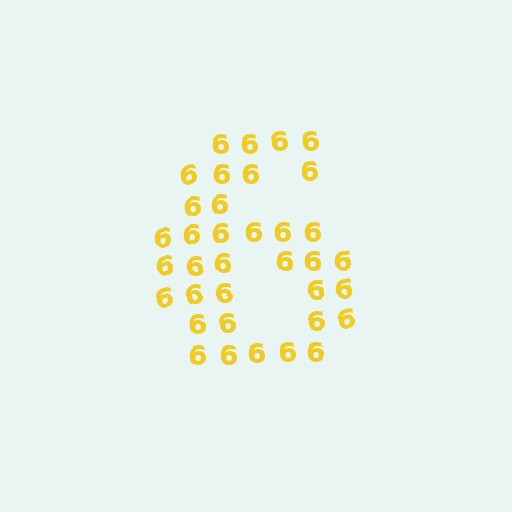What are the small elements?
The small elements are digit 6's.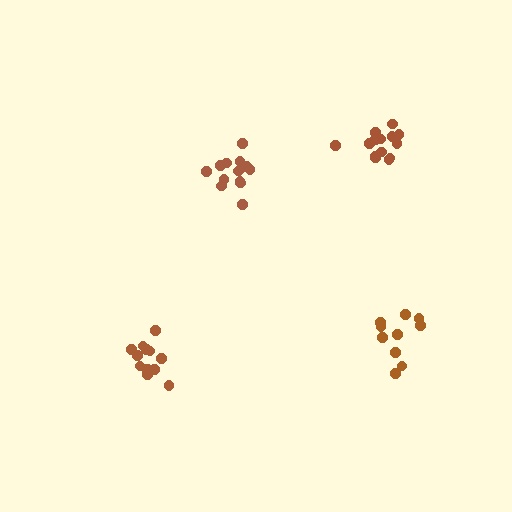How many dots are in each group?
Group 1: 14 dots, Group 2: 13 dots, Group 3: 13 dots, Group 4: 10 dots (50 total).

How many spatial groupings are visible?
There are 4 spatial groupings.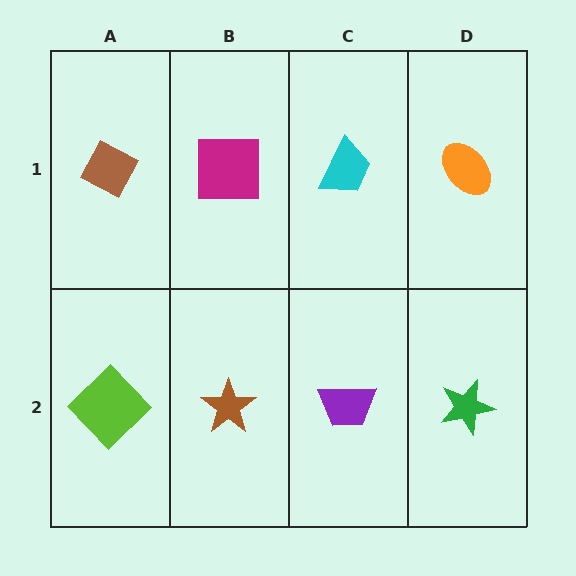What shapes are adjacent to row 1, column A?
A lime diamond (row 2, column A), a magenta square (row 1, column B).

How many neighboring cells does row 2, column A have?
2.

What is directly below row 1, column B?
A brown star.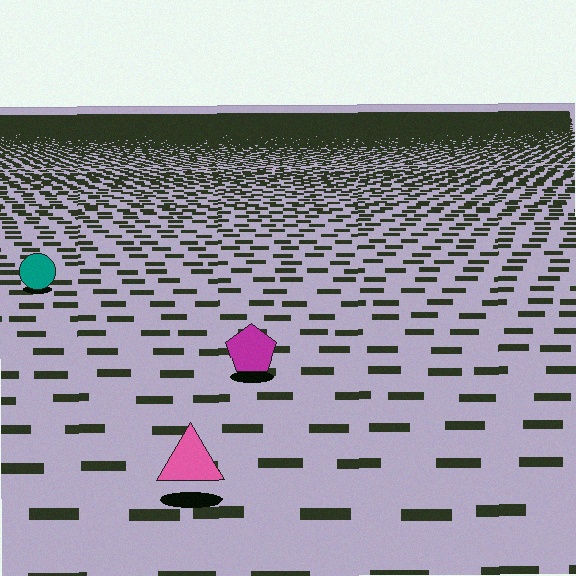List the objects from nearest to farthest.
From nearest to farthest: the pink triangle, the magenta pentagon, the teal circle.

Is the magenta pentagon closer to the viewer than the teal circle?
Yes. The magenta pentagon is closer — you can tell from the texture gradient: the ground texture is coarser near it.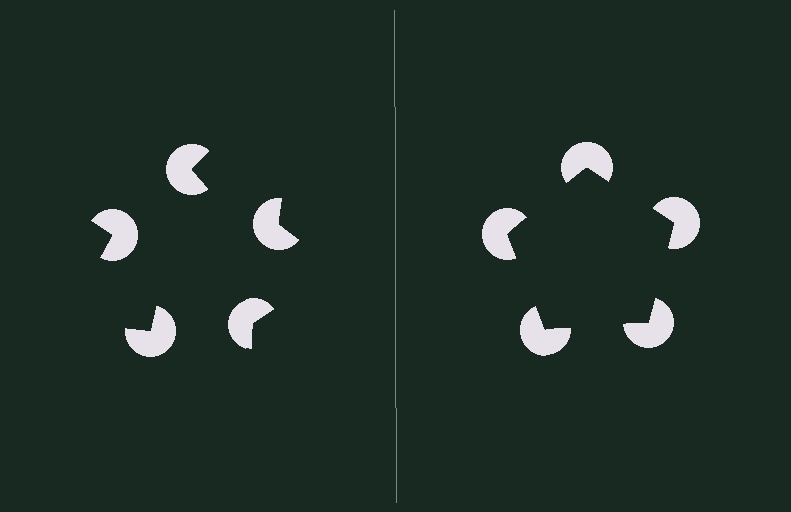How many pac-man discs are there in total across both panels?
10 — 5 on each side.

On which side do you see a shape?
An illusory pentagon appears on the right side. On the left side the wedge cuts are rotated, so no coherent shape forms.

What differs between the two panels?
The pac-man discs are positioned identically on both sides; only the wedge orientations differ. On the right they align to a pentagon; on the left they are misaligned.